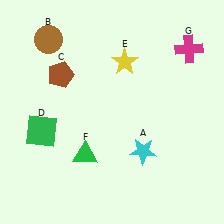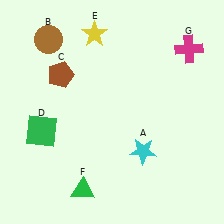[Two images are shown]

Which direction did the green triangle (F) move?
The green triangle (F) moved down.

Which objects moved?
The objects that moved are: the yellow star (E), the green triangle (F).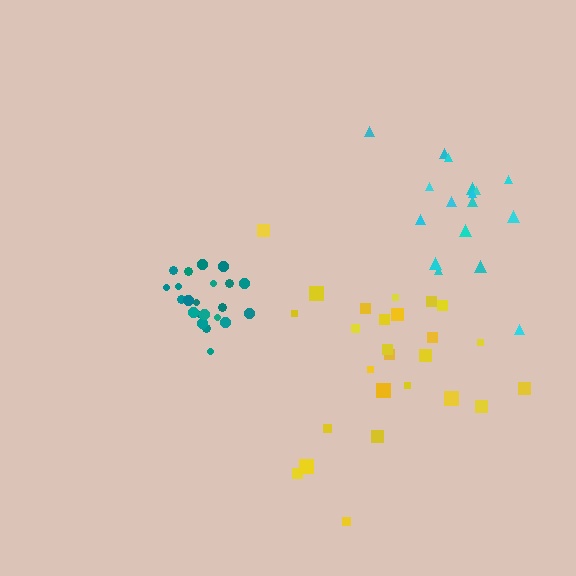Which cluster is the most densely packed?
Teal.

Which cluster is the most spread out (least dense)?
Yellow.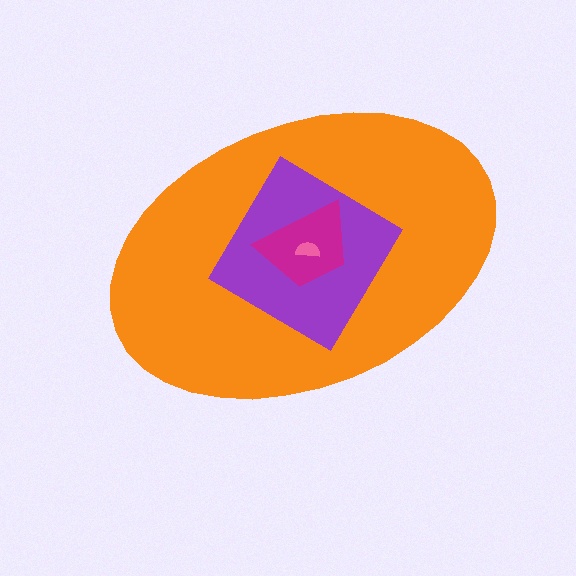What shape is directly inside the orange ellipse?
The purple diamond.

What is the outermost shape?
The orange ellipse.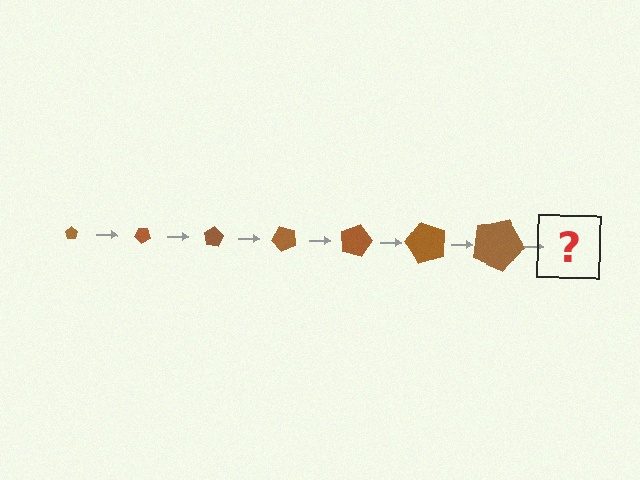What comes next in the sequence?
The next element should be a pentagon, larger than the previous one and rotated 280 degrees from the start.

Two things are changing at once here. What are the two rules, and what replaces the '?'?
The two rules are that the pentagon grows larger each step and it rotates 40 degrees each step. The '?' should be a pentagon, larger than the previous one and rotated 280 degrees from the start.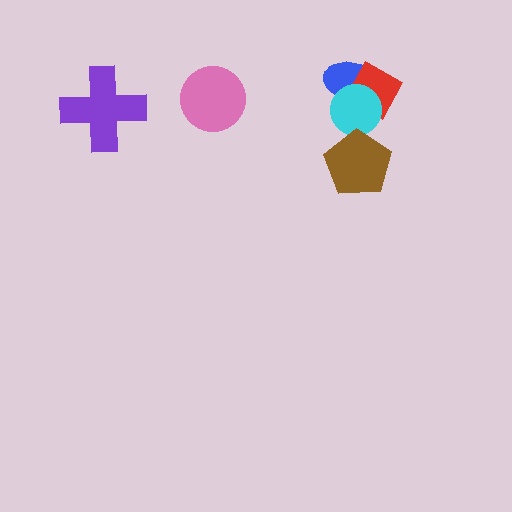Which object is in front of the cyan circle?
The brown pentagon is in front of the cyan circle.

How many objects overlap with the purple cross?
0 objects overlap with the purple cross.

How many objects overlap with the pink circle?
0 objects overlap with the pink circle.